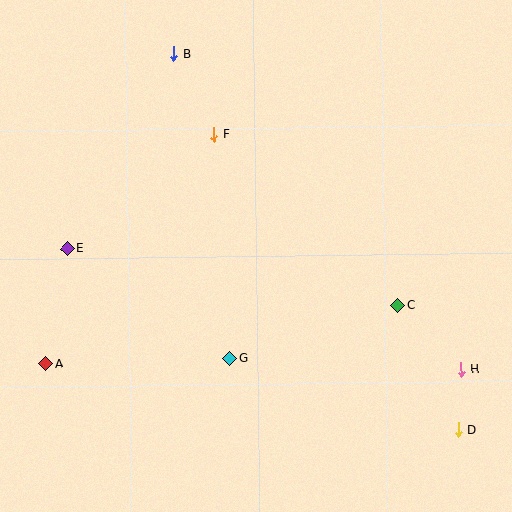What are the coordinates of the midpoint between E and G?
The midpoint between E and G is at (149, 304).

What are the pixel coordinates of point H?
Point H is at (461, 370).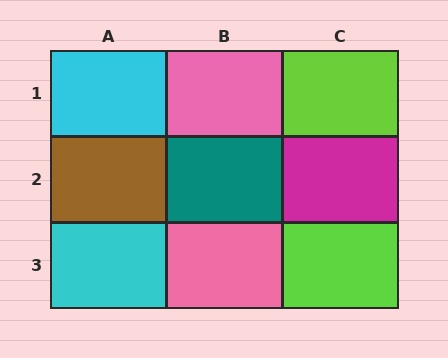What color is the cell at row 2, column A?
Brown.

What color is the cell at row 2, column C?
Magenta.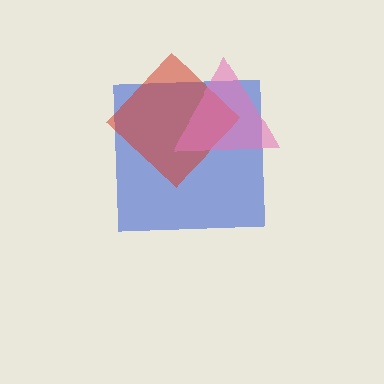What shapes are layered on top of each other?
The layered shapes are: a blue square, a red diamond, a pink triangle.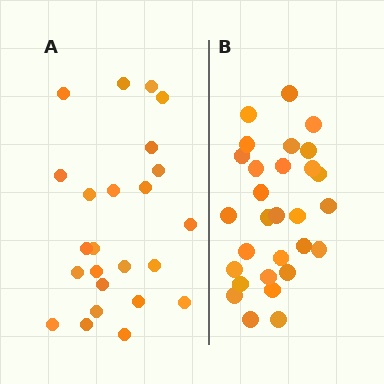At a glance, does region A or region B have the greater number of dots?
Region B (the right region) has more dots.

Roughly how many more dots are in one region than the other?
Region B has about 5 more dots than region A.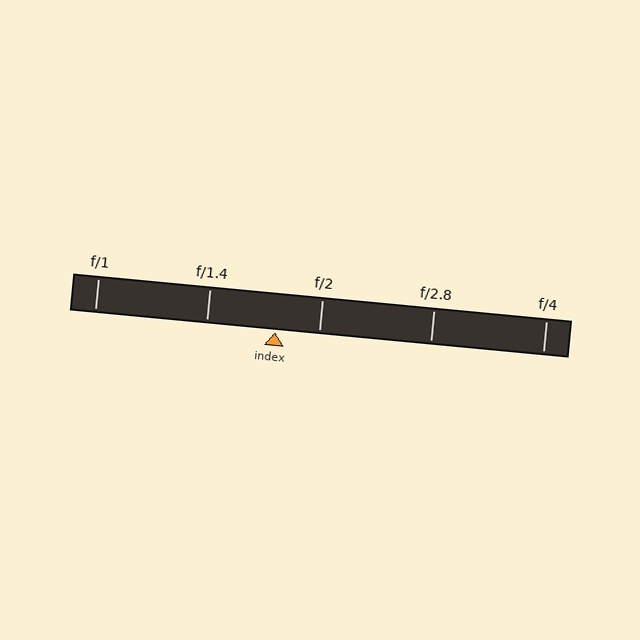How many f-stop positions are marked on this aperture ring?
There are 5 f-stop positions marked.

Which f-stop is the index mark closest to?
The index mark is closest to f/2.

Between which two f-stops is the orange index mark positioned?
The index mark is between f/1.4 and f/2.